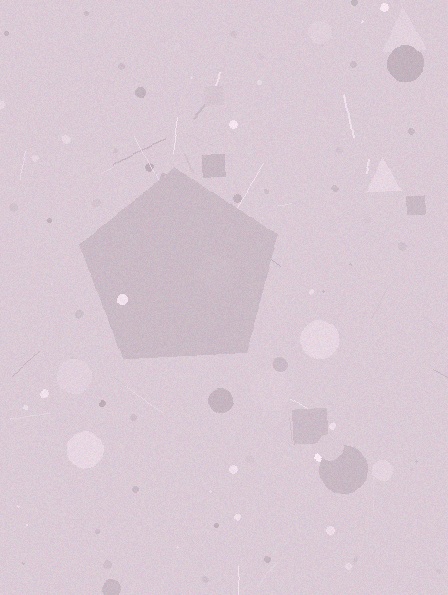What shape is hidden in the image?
A pentagon is hidden in the image.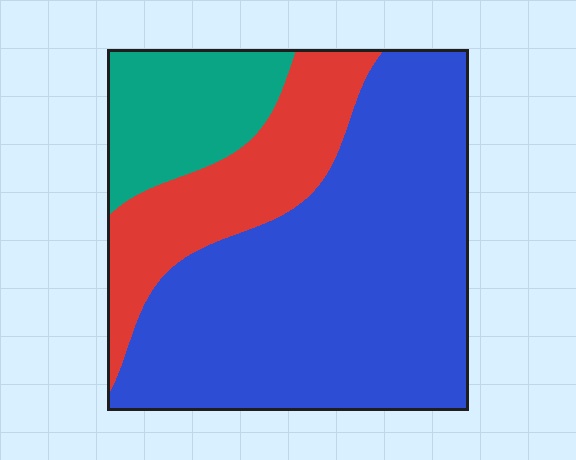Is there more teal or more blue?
Blue.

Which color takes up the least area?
Teal, at roughly 15%.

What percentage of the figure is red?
Red covers around 20% of the figure.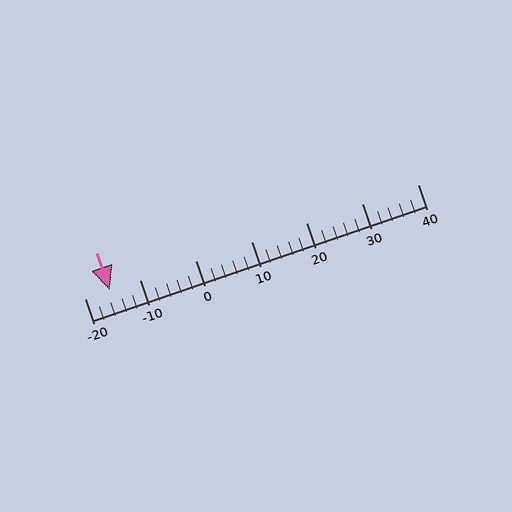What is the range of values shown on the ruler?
The ruler shows values from -20 to 40.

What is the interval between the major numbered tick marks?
The major tick marks are spaced 10 units apart.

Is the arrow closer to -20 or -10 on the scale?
The arrow is closer to -20.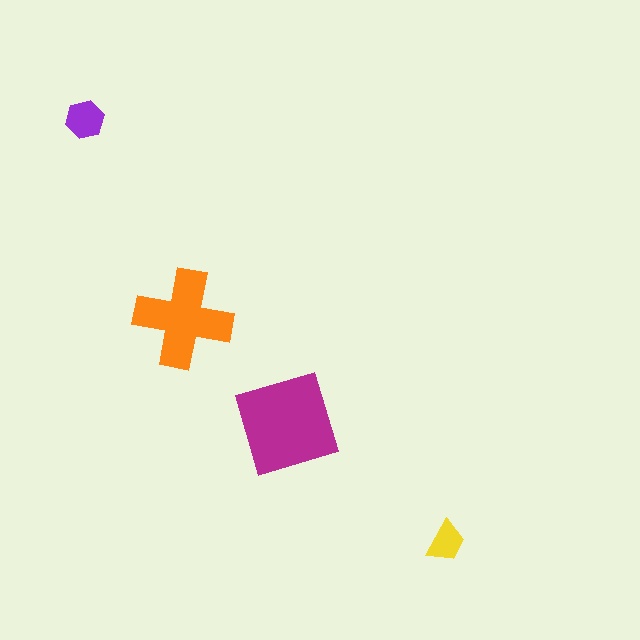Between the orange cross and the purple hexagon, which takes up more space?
The orange cross.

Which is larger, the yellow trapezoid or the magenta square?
The magenta square.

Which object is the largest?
The magenta square.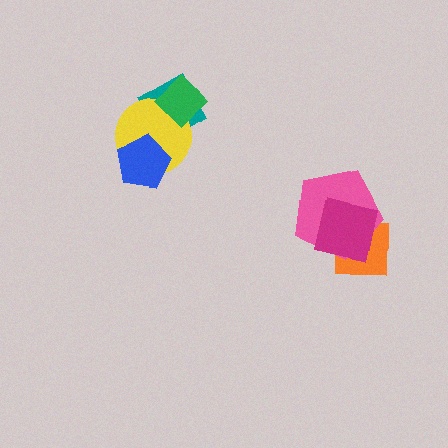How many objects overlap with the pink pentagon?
2 objects overlap with the pink pentagon.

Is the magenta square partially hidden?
No, no other shape covers it.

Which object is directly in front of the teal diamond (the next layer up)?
The yellow circle is directly in front of the teal diamond.